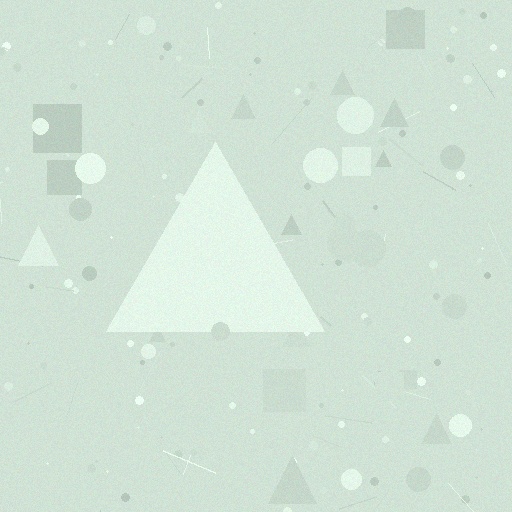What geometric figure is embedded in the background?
A triangle is embedded in the background.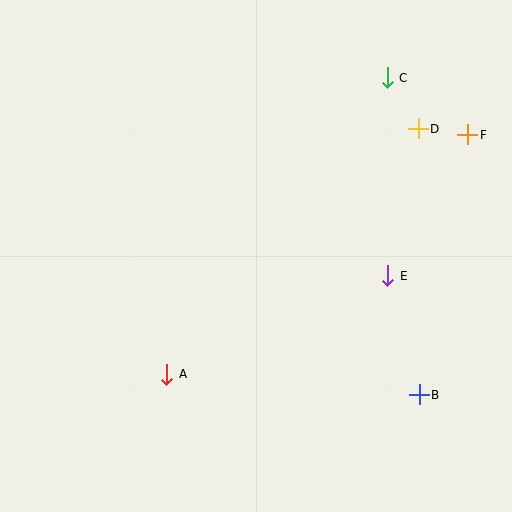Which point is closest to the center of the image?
Point E at (388, 276) is closest to the center.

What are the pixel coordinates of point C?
Point C is at (387, 78).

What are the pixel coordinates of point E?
Point E is at (388, 276).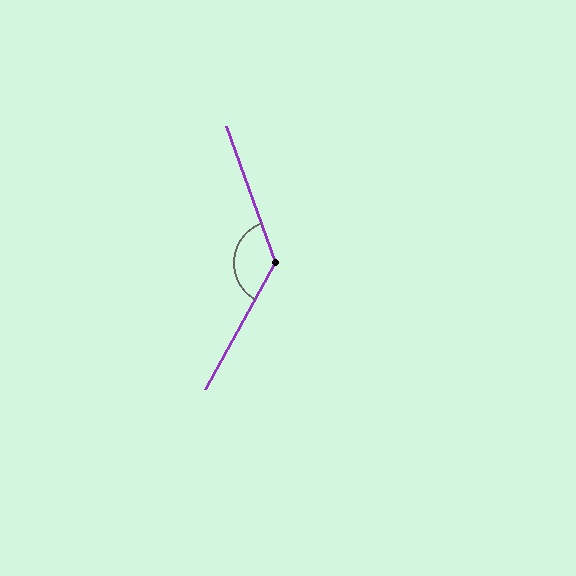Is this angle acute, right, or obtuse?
It is obtuse.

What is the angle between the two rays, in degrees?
Approximately 131 degrees.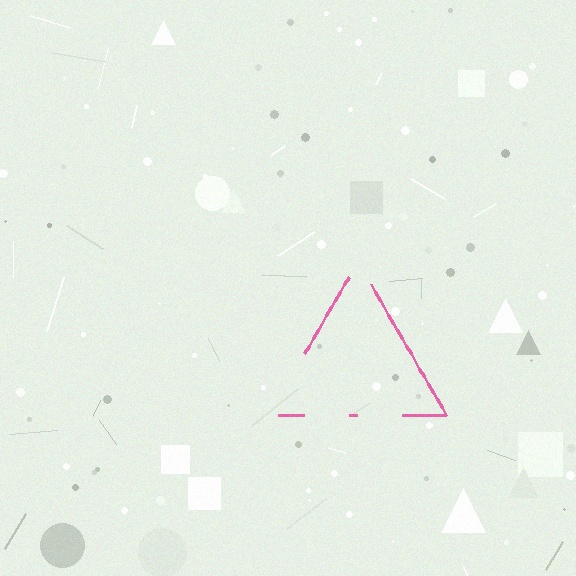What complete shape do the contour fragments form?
The contour fragments form a triangle.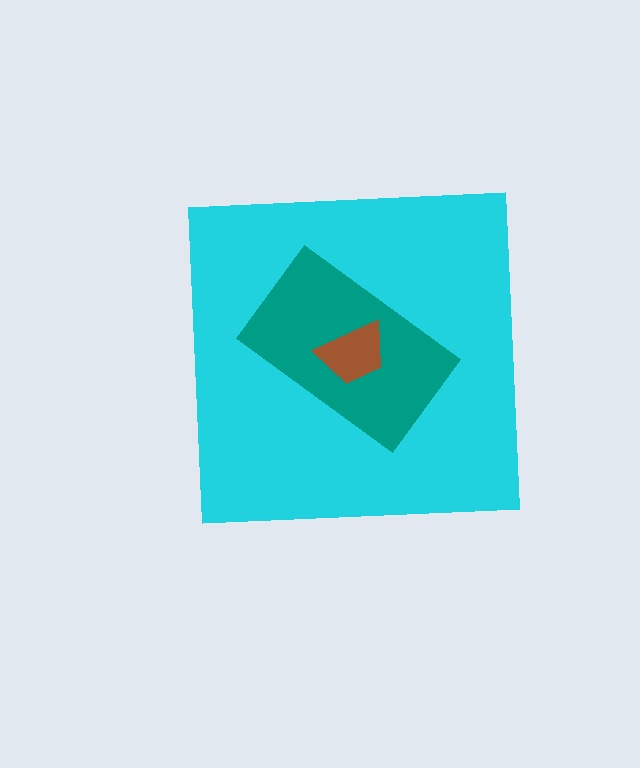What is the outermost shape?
The cyan square.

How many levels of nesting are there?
3.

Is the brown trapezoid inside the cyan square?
Yes.